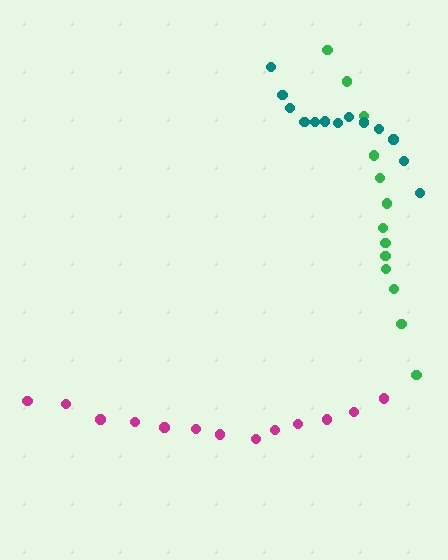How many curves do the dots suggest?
There are 3 distinct paths.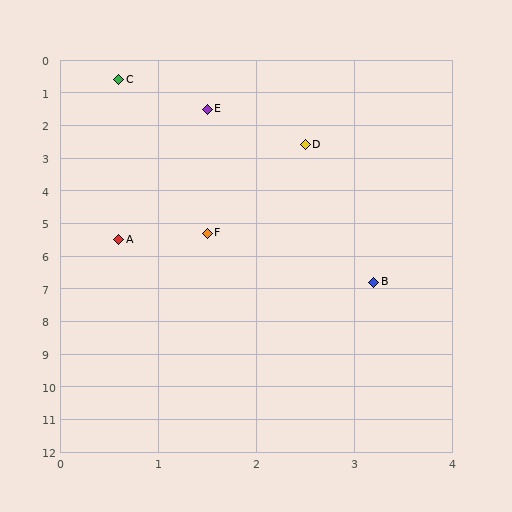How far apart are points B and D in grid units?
Points B and D are about 4.3 grid units apart.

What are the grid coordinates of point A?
Point A is at approximately (0.6, 5.5).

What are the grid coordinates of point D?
Point D is at approximately (2.5, 2.6).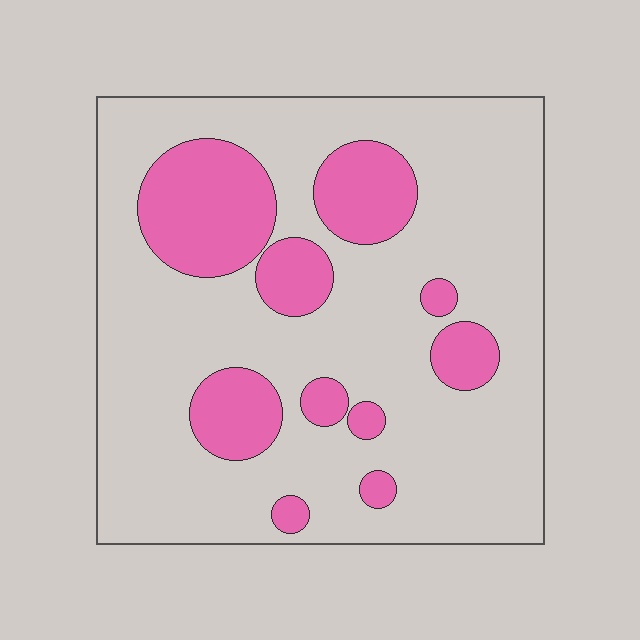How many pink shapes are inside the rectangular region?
10.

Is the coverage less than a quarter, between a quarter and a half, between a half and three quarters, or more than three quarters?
Less than a quarter.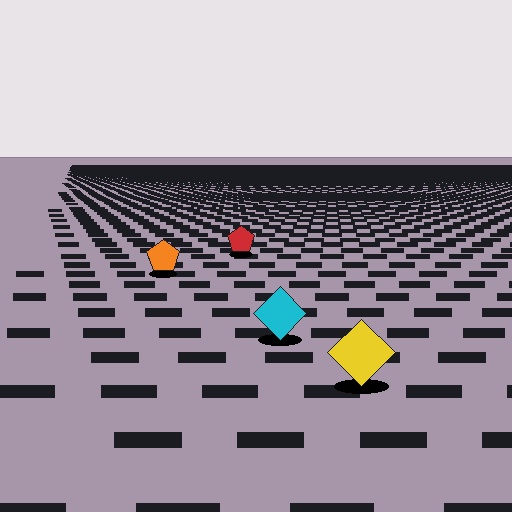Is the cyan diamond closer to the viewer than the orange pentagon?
Yes. The cyan diamond is closer — you can tell from the texture gradient: the ground texture is coarser near it.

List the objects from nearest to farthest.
From nearest to farthest: the yellow diamond, the cyan diamond, the orange pentagon, the red pentagon.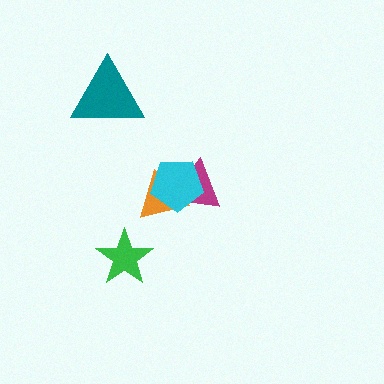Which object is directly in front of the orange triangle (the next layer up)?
The magenta triangle is directly in front of the orange triangle.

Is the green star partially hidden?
No, no other shape covers it.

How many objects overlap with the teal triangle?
0 objects overlap with the teal triangle.